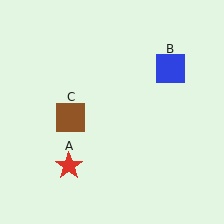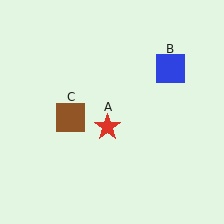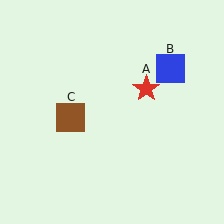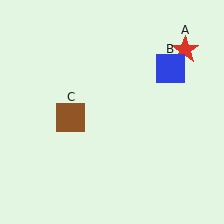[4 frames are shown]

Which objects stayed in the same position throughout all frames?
Blue square (object B) and brown square (object C) remained stationary.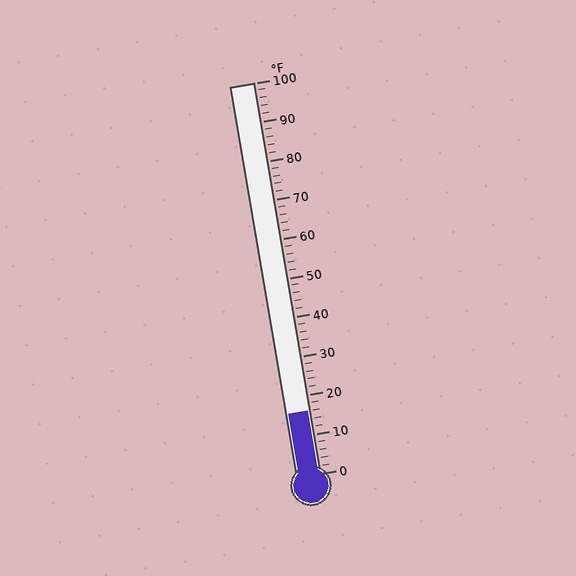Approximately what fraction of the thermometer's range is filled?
The thermometer is filled to approximately 15% of its range.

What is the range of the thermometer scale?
The thermometer scale ranges from 0°F to 100°F.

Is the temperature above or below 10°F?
The temperature is above 10°F.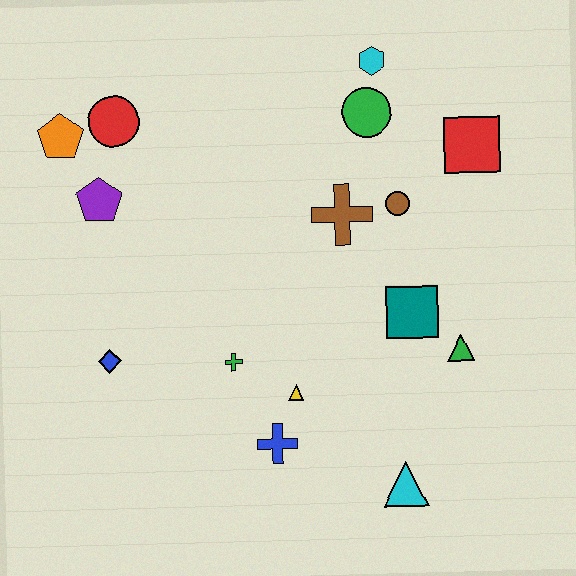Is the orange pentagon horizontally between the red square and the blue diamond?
No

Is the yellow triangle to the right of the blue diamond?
Yes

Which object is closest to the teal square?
The green triangle is closest to the teal square.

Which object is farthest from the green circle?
The cyan triangle is farthest from the green circle.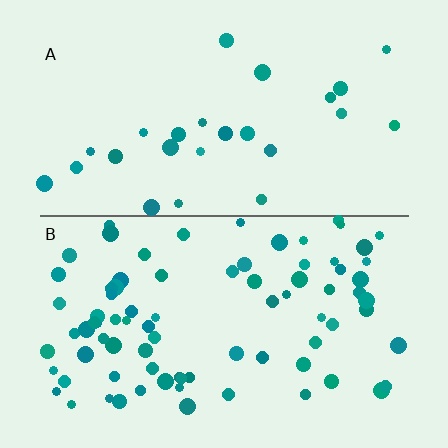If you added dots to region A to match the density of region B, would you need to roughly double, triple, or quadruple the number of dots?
Approximately triple.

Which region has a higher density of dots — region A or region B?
B (the bottom).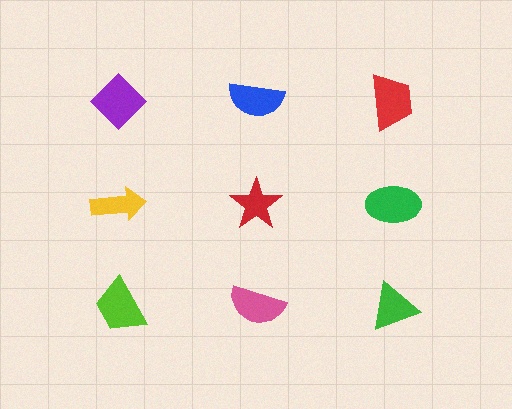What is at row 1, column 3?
A red trapezoid.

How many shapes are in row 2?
3 shapes.